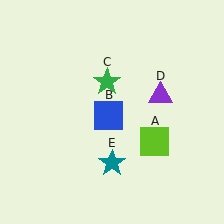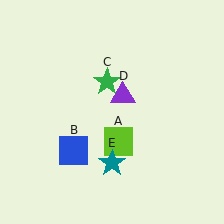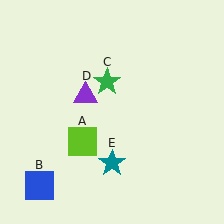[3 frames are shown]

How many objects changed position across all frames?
3 objects changed position: lime square (object A), blue square (object B), purple triangle (object D).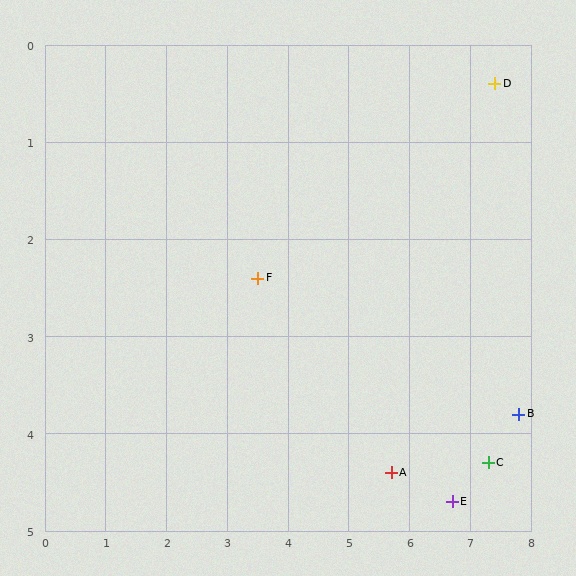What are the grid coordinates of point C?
Point C is at approximately (7.3, 4.3).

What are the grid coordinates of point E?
Point E is at approximately (6.7, 4.7).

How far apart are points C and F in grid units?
Points C and F are about 4.2 grid units apart.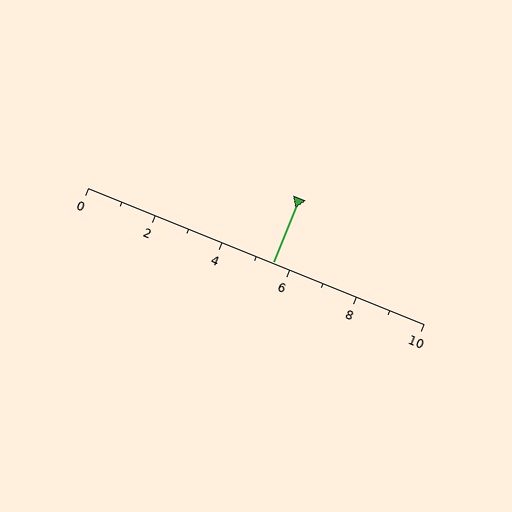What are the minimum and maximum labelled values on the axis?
The axis runs from 0 to 10.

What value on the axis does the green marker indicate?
The marker indicates approximately 5.5.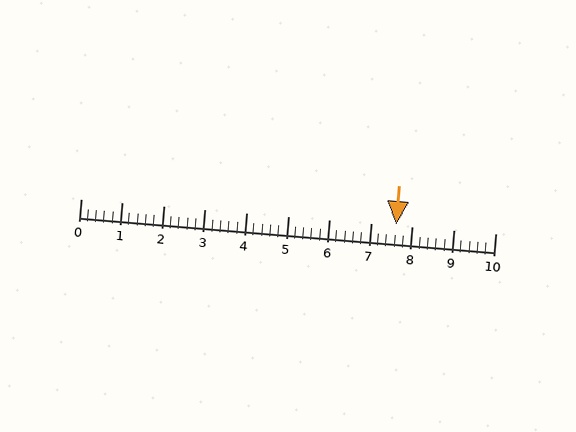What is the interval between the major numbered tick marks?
The major tick marks are spaced 1 units apart.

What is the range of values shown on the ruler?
The ruler shows values from 0 to 10.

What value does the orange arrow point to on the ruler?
The orange arrow points to approximately 7.6.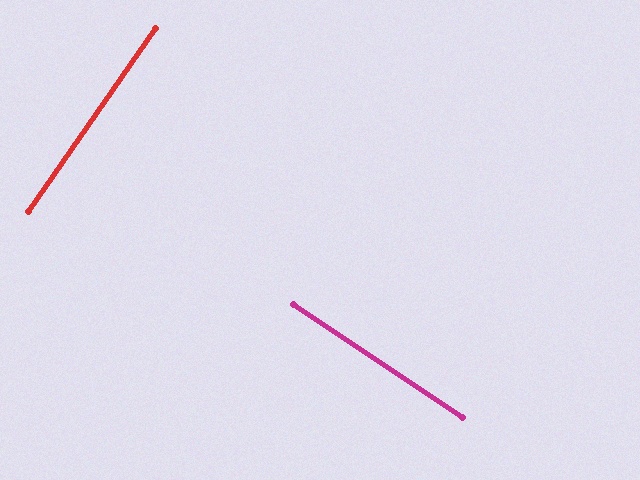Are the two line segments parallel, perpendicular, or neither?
Perpendicular — they meet at approximately 89°.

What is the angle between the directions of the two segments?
Approximately 89 degrees.